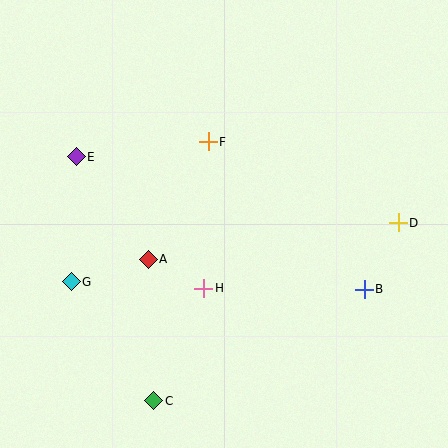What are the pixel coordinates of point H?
Point H is at (204, 288).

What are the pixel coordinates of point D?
Point D is at (398, 223).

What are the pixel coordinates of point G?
Point G is at (71, 282).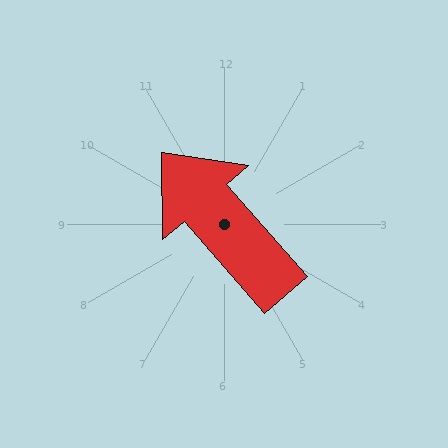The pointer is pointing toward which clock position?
Roughly 11 o'clock.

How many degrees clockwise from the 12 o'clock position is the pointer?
Approximately 319 degrees.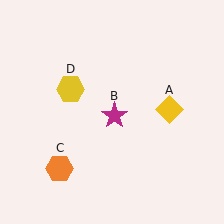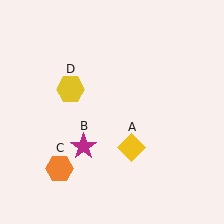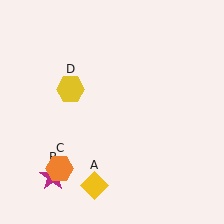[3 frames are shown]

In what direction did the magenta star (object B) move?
The magenta star (object B) moved down and to the left.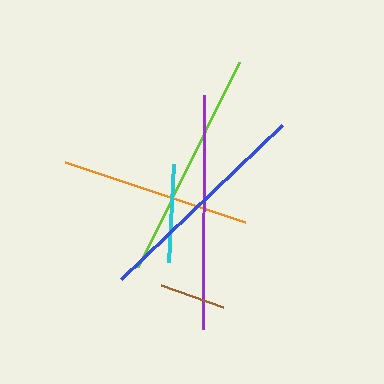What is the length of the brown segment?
The brown segment is approximately 66 pixels long.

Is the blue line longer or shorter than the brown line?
The blue line is longer than the brown line.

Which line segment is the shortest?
The brown line is the shortest at approximately 66 pixels.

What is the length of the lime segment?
The lime segment is approximately 228 pixels long.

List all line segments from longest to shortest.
From longest to shortest: purple, lime, blue, orange, cyan, brown.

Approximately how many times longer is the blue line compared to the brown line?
The blue line is approximately 3.4 times the length of the brown line.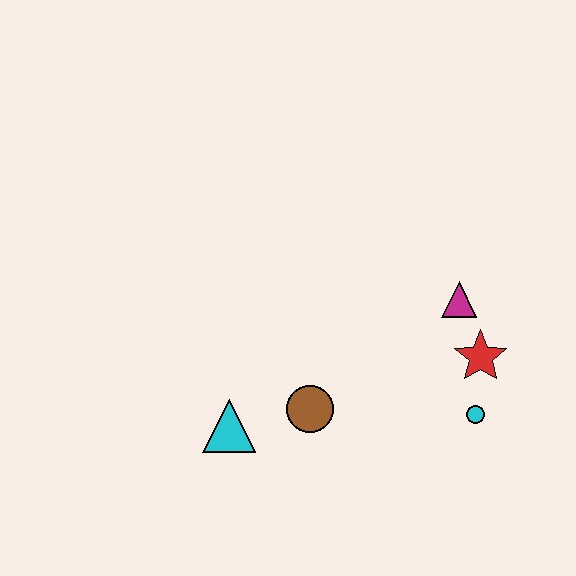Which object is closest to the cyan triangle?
The brown circle is closest to the cyan triangle.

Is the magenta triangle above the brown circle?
Yes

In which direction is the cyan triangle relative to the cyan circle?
The cyan triangle is to the left of the cyan circle.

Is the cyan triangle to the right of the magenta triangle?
No